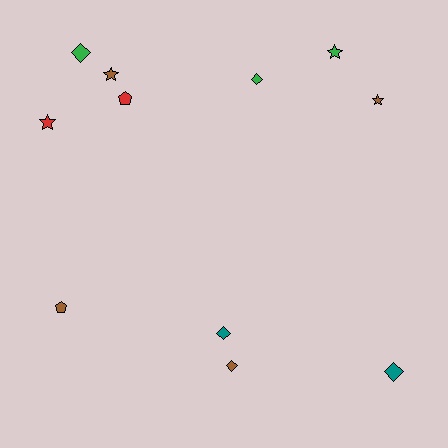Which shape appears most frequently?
Diamond, with 5 objects.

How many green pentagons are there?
There are no green pentagons.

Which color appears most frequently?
Brown, with 4 objects.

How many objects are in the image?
There are 11 objects.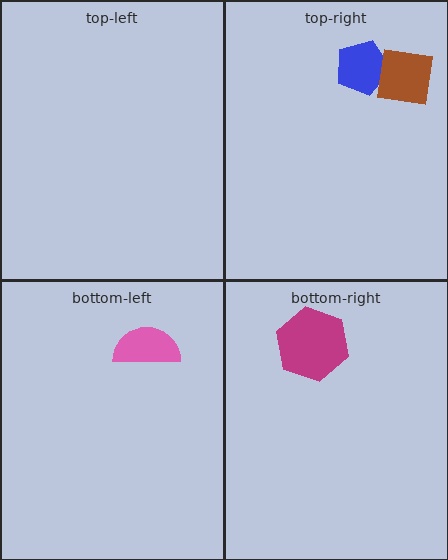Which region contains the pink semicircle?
The bottom-left region.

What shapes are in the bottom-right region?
The magenta hexagon.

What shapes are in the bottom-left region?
The pink semicircle.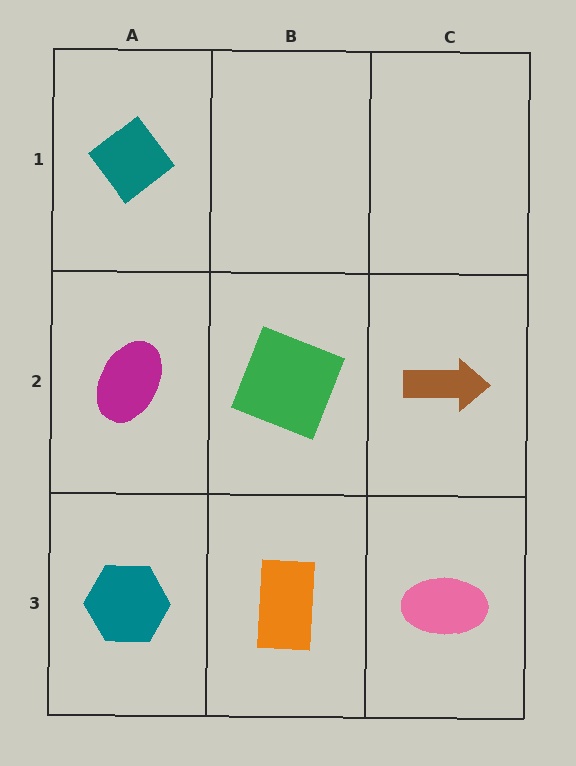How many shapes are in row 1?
1 shape.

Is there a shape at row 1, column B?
No, that cell is empty.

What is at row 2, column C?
A brown arrow.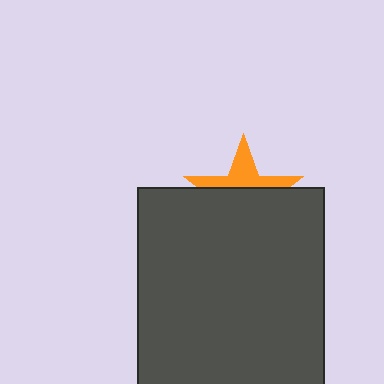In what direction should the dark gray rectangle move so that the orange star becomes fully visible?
The dark gray rectangle should move down. That is the shortest direction to clear the overlap and leave the orange star fully visible.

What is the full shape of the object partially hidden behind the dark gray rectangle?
The partially hidden object is an orange star.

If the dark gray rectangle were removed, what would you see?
You would see the complete orange star.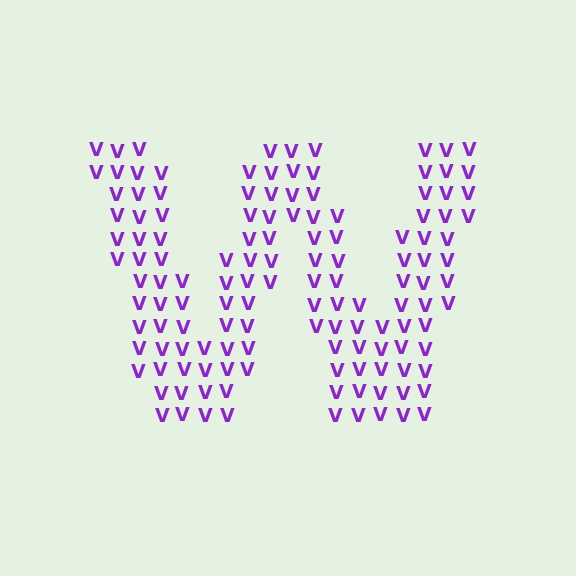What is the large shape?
The large shape is the letter W.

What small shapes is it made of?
It is made of small letter V's.